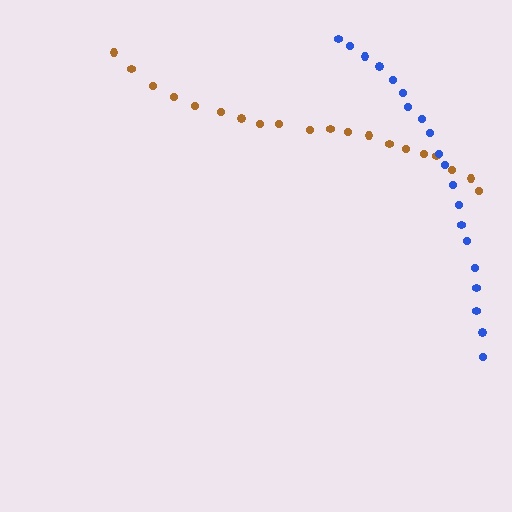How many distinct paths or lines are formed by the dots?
There are 2 distinct paths.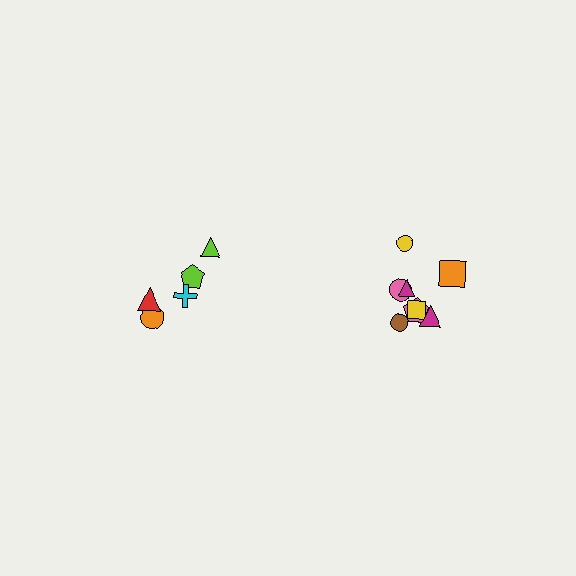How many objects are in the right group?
There are 8 objects.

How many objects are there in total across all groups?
There are 13 objects.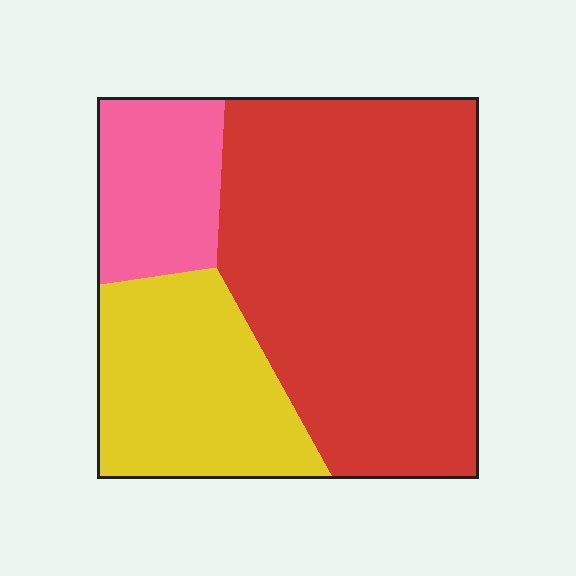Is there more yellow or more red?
Red.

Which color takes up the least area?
Pink, at roughly 15%.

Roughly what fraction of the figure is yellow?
Yellow takes up about one quarter (1/4) of the figure.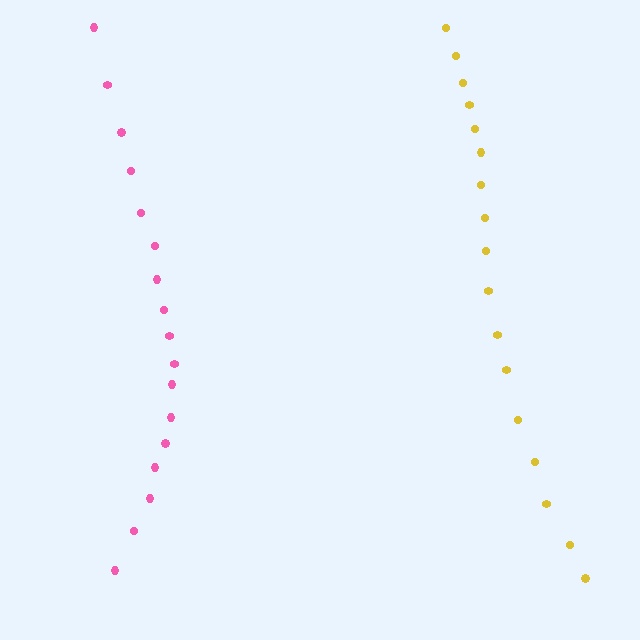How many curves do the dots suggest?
There are 2 distinct paths.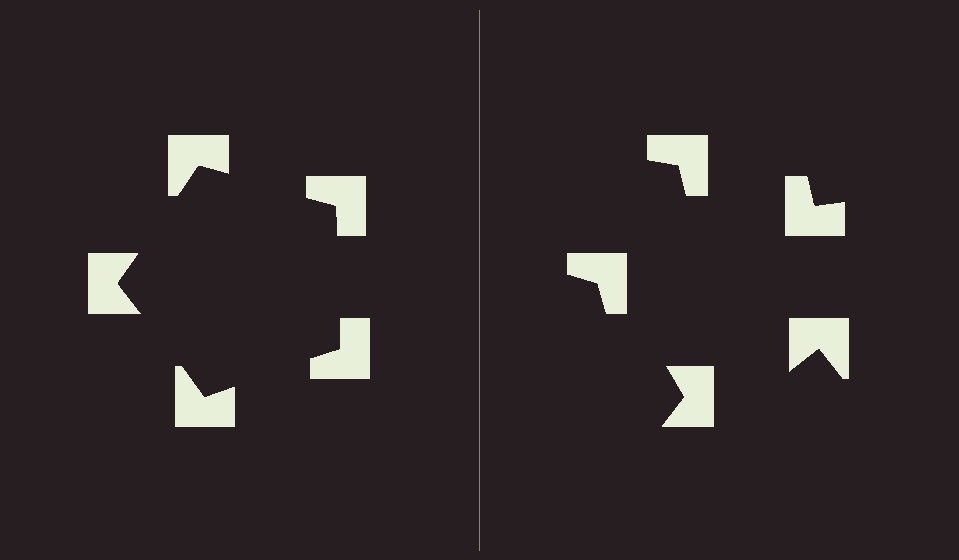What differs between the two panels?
The notched squares are positioned identically on both sides; only the wedge orientations differ. On the left they align to a pentagon; on the right they are misaligned.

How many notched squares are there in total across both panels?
10 — 5 on each side.